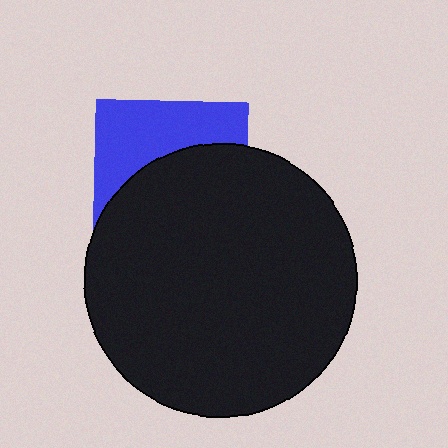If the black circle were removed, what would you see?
You would see the complete blue square.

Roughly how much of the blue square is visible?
A small part of it is visible (roughly 41%).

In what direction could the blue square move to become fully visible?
The blue square could move up. That would shift it out from behind the black circle entirely.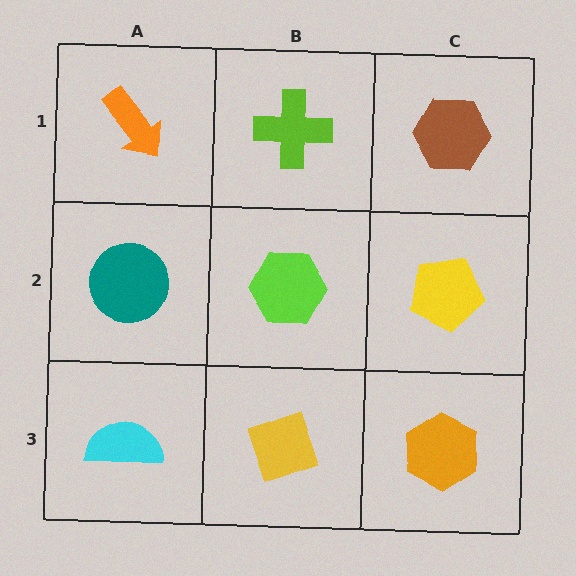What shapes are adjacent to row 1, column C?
A yellow pentagon (row 2, column C), a lime cross (row 1, column B).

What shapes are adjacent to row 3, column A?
A teal circle (row 2, column A), a yellow diamond (row 3, column B).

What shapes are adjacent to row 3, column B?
A lime hexagon (row 2, column B), a cyan semicircle (row 3, column A), an orange hexagon (row 3, column C).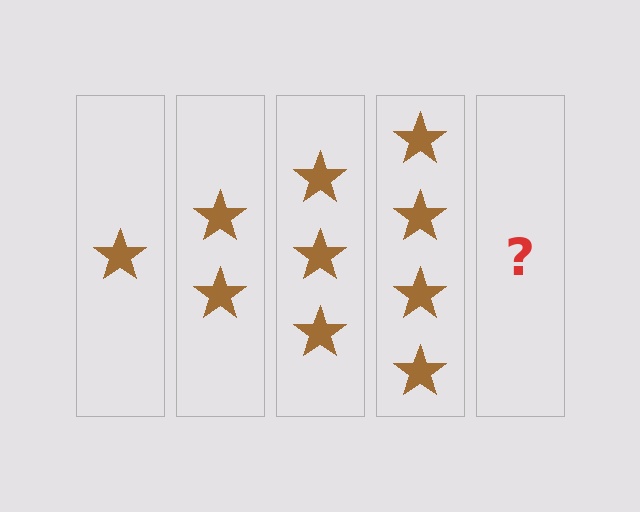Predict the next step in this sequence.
The next step is 5 stars.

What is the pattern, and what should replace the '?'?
The pattern is that each step adds one more star. The '?' should be 5 stars.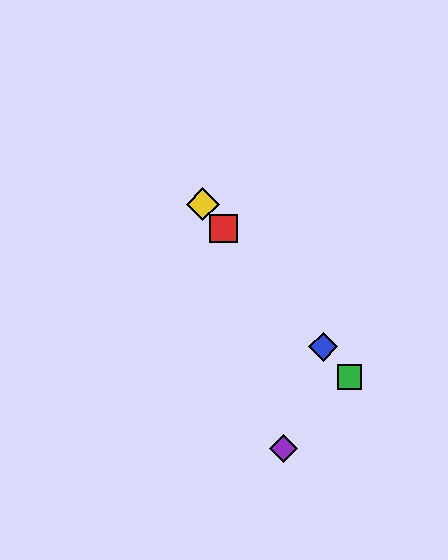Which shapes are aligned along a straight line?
The red square, the blue diamond, the green square, the yellow diamond are aligned along a straight line.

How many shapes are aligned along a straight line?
4 shapes (the red square, the blue diamond, the green square, the yellow diamond) are aligned along a straight line.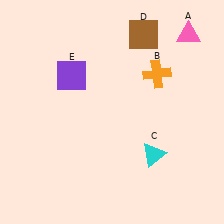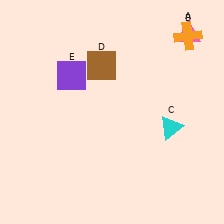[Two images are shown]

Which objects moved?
The objects that moved are: the orange cross (B), the cyan triangle (C), the brown square (D).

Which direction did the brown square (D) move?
The brown square (D) moved left.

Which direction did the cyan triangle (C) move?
The cyan triangle (C) moved up.